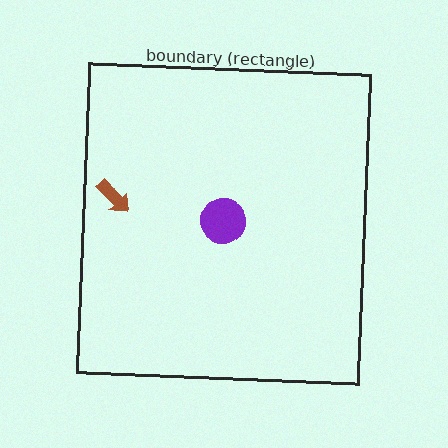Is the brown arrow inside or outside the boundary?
Inside.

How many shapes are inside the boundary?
2 inside, 0 outside.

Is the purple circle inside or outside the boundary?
Inside.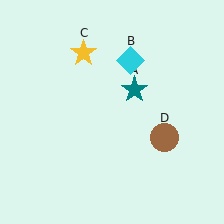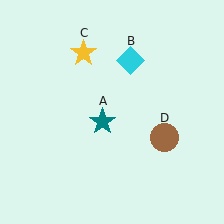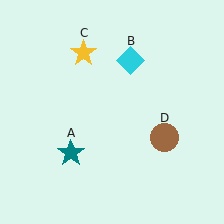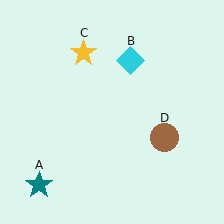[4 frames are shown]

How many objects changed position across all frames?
1 object changed position: teal star (object A).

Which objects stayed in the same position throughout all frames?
Cyan diamond (object B) and yellow star (object C) and brown circle (object D) remained stationary.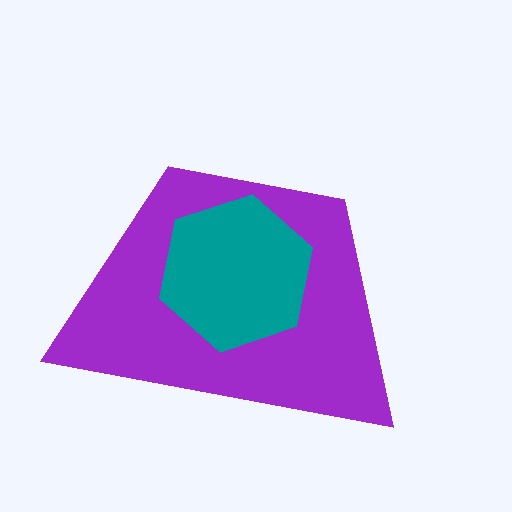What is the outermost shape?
The purple trapezoid.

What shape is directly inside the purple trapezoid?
The teal hexagon.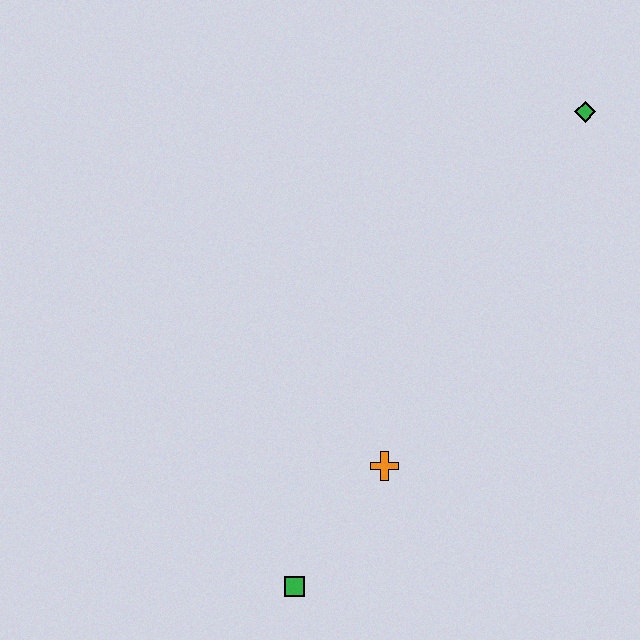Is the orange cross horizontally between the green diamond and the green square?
Yes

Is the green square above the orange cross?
No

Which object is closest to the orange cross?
The green square is closest to the orange cross.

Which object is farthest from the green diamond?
The green square is farthest from the green diamond.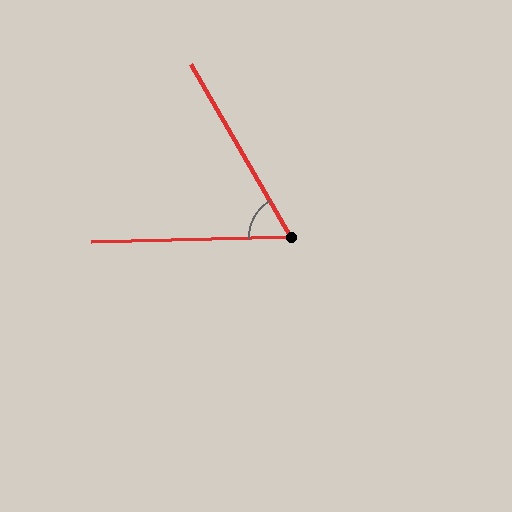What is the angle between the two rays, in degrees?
Approximately 61 degrees.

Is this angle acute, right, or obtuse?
It is acute.